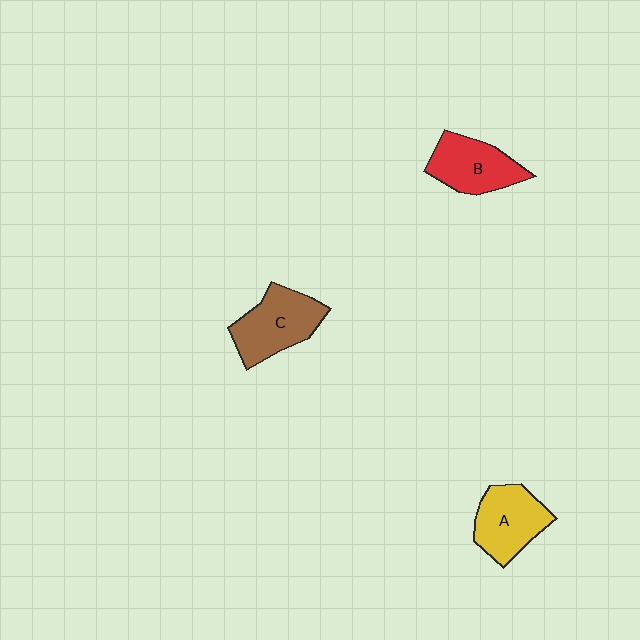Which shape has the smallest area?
Shape B (red).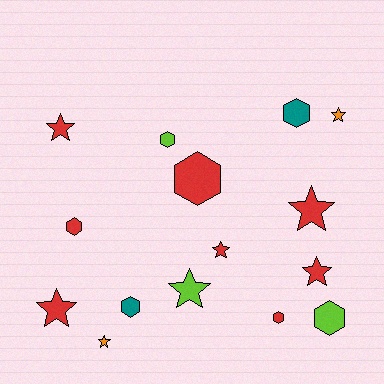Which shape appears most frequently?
Star, with 8 objects.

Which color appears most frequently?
Red, with 8 objects.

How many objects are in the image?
There are 15 objects.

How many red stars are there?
There are 5 red stars.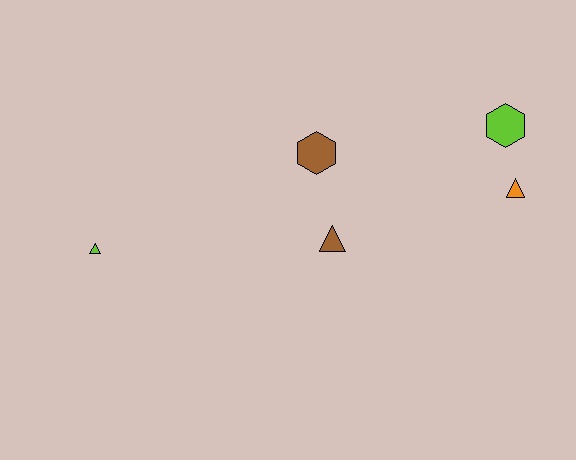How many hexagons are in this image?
There are 2 hexagons.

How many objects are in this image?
There are 5 objects.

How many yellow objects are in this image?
There are no yellow objects.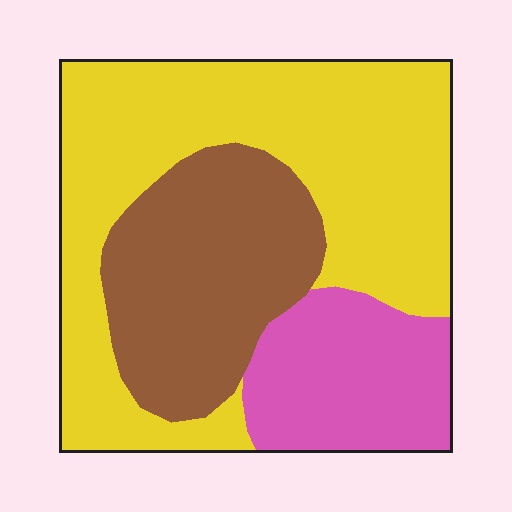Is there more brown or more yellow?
Yellow.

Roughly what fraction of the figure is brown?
Brown covers roughly 30% of the figure.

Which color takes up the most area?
Yellow, at roughly 55%.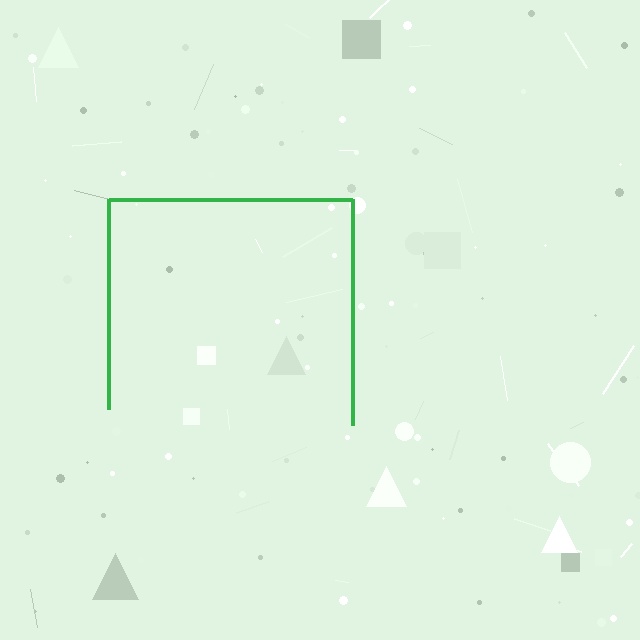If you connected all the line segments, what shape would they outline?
They would outline a square.